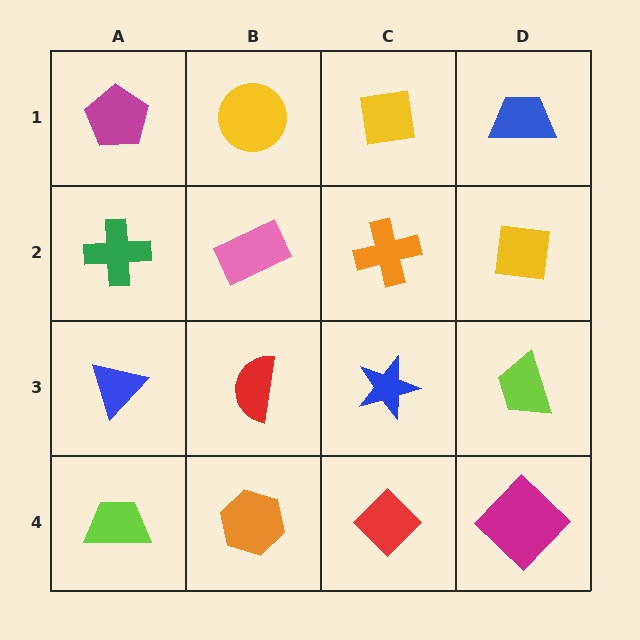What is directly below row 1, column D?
A yellow square.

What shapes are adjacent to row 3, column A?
A green cross (row 2, column A), a lime trapezoid (row 4, column A), a red semicircle (row 3, column B).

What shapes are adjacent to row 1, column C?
An orange cross (row 2, column C), a yellow circle (row 1, column B), a blue trapezoid (row 1, column D).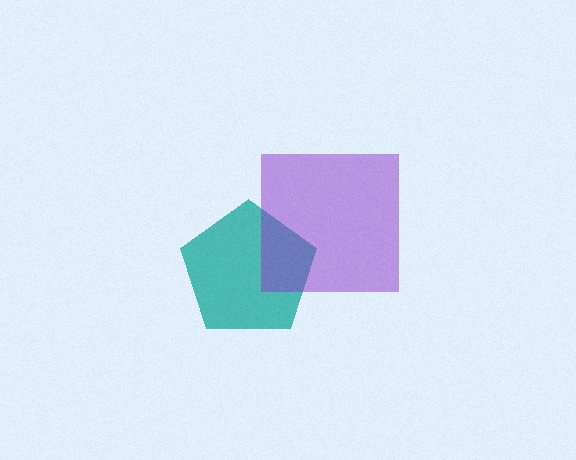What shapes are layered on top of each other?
The layered shapes are: a teal pentagon, a purple square.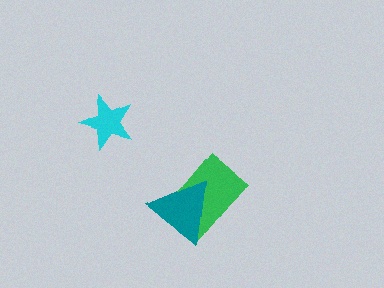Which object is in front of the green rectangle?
The teal triangle is in front of the green rectangle.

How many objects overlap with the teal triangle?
1 object overlaps with the teal triangle.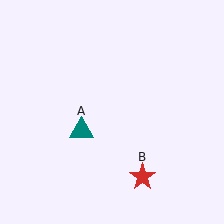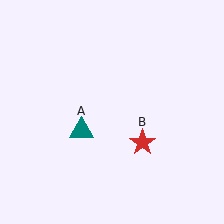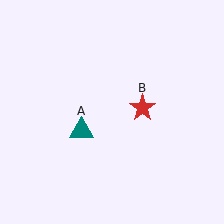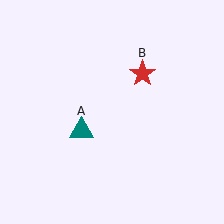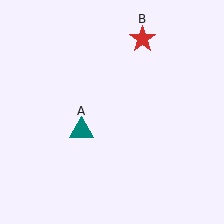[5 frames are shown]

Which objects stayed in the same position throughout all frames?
Teal triangle (object A) remained stationary.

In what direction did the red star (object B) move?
The red star (object B) moved up.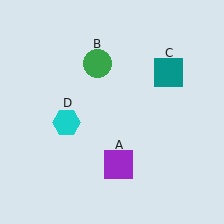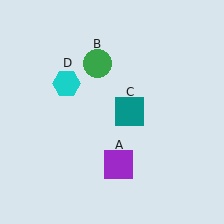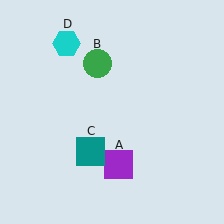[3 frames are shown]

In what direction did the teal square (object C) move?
The teal square (object C) moved down and to the left.